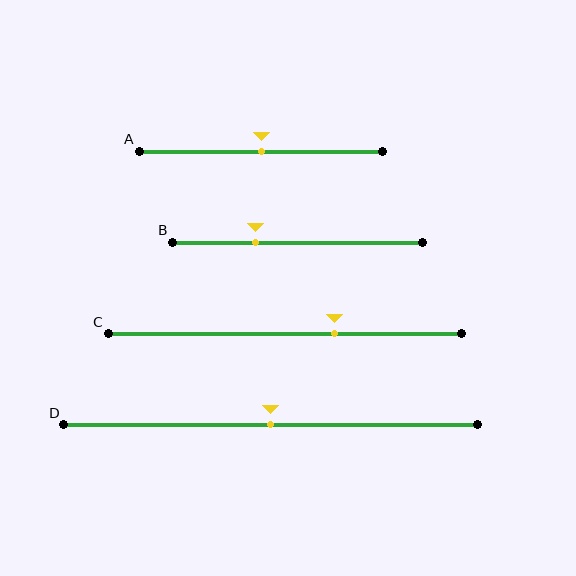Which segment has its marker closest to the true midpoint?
Segment A has its marker closest to the true midpoint.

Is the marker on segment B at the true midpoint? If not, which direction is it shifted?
No, the marker on segment B is shifted to the left by about 17% of the segment length.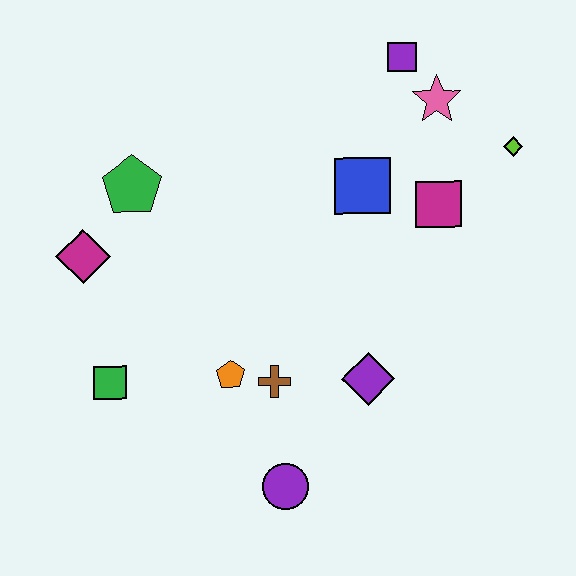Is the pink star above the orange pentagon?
Yes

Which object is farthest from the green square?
The lime diamond is farthest from the green square.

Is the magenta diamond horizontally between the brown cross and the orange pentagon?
No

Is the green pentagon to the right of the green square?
Yes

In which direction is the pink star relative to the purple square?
The pink star is below the purple square.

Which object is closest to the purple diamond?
The brown cross is closest to the purple diamond.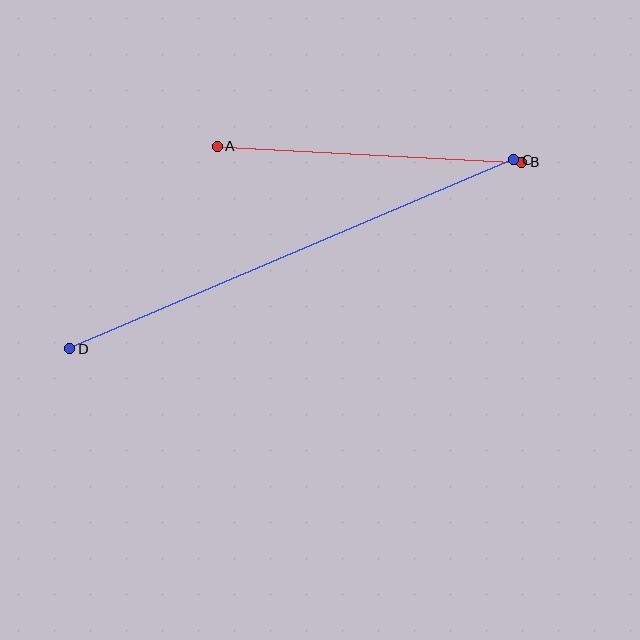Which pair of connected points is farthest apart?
Points C and D are farthest apart.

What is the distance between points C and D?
The distance is approximately 483 pixels.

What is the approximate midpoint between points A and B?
The midpoint is at approximately (370, 154) pixels.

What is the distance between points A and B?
The distance is approximately 305 pixels.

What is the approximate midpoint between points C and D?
The midpoint is at approximately (292, 254) pixels.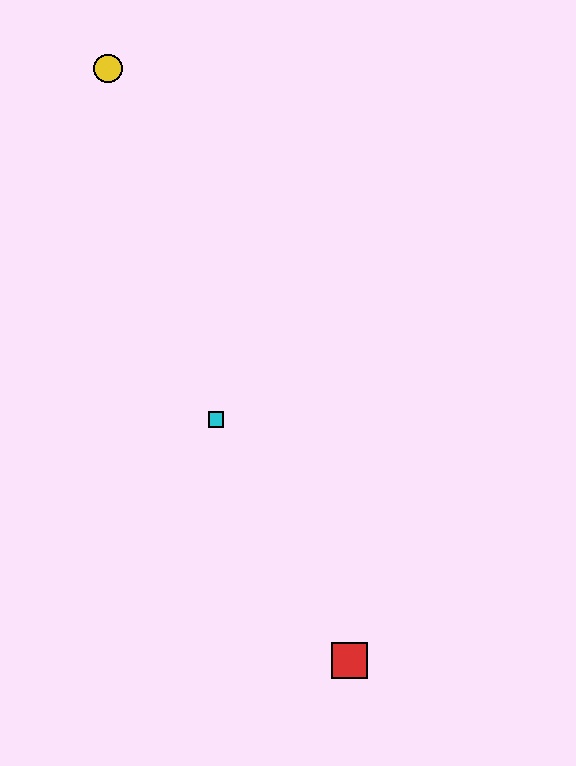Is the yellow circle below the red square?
No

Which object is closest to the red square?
The cyan square is closest to the red square.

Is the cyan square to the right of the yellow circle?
Yes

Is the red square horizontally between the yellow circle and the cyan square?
No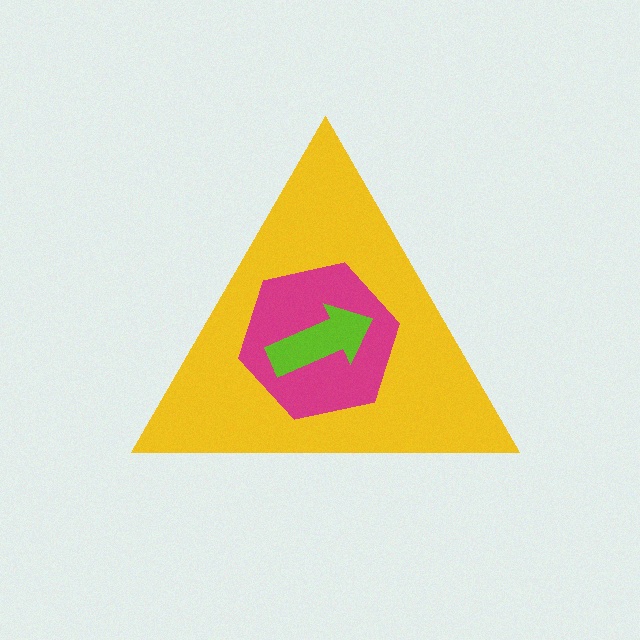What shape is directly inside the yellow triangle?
The magenta hexagon.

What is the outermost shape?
The yellow triangle.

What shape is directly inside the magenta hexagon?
The lime arrow.